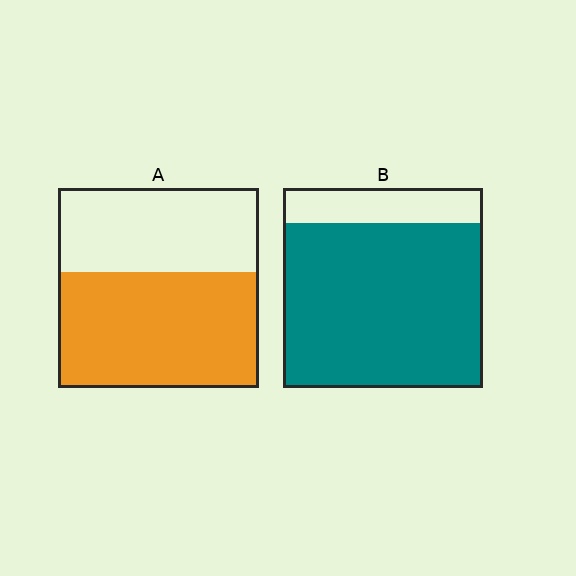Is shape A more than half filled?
Yes.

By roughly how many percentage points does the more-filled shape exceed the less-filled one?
By roughly 25 percentage points (B over A).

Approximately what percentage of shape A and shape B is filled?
A is approximately 60% and B is approximately 80%.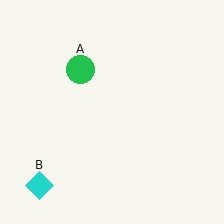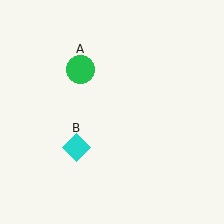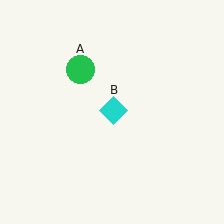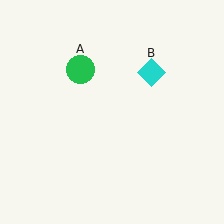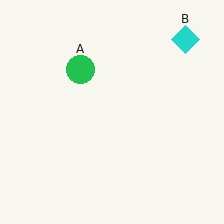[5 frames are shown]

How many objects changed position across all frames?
1 object changed position: cyan diamond (object B).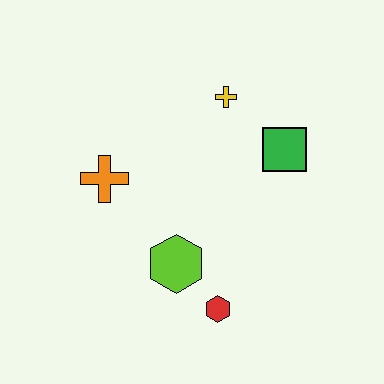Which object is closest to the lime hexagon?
The red hexagon is closest to the lime hexagon.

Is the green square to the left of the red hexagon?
No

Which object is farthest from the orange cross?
The green square is farthest from the orange cross.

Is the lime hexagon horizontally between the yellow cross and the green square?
No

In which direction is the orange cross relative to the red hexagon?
The orange cross is above the red hexagon.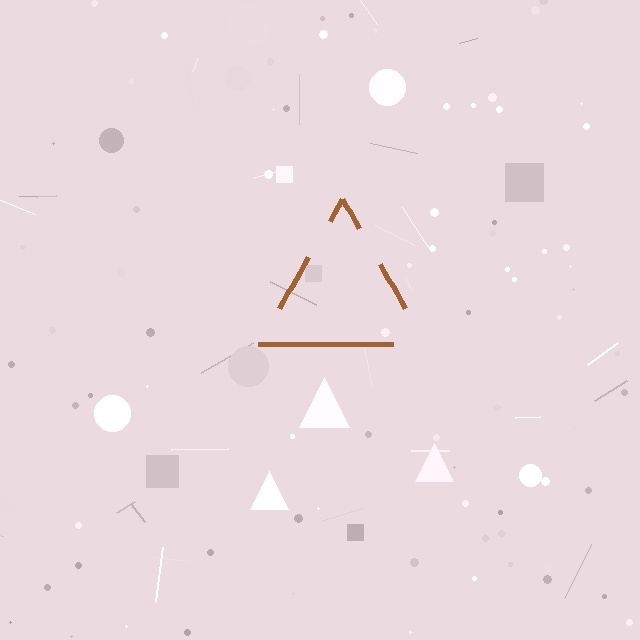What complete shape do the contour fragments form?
The contour fragments form a triangle.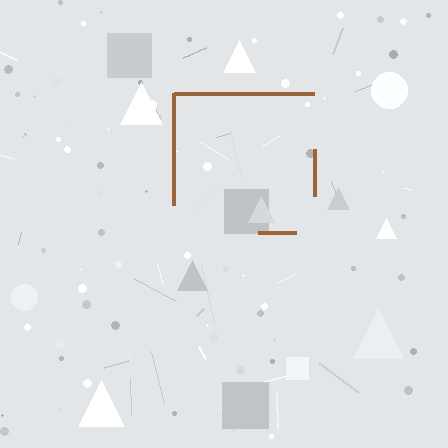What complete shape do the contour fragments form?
The contour fragments form a square.